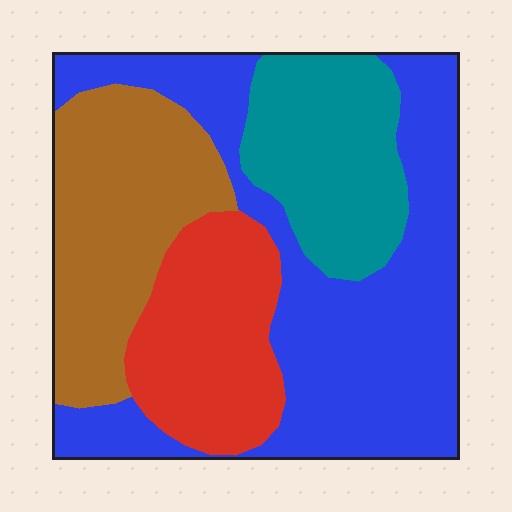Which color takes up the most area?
Blue, at roughly 40%.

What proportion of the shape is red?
Red covers about 20% of the shape.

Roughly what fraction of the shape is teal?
Teal covers around 20% of the shape.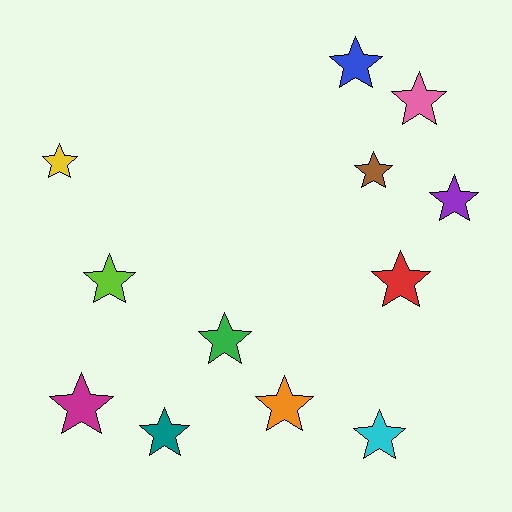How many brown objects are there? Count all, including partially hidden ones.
There is 1 brown object.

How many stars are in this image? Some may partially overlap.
There are 12 stars.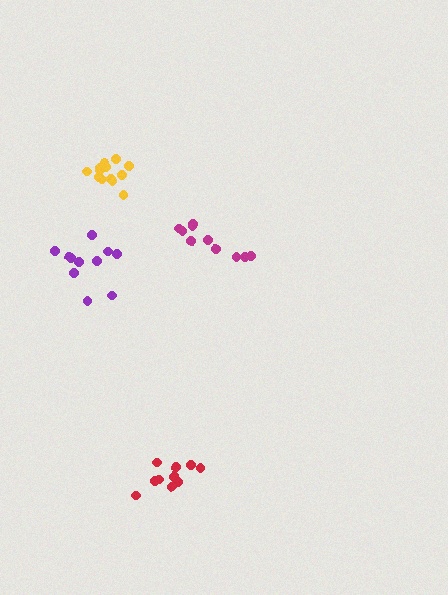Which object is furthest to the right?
The magenta cluster is rightmost.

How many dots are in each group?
Group 1: 10 dots, Group 2: 13 dots, Group 3: 11 dots, Group 4: 10 dots (44 total).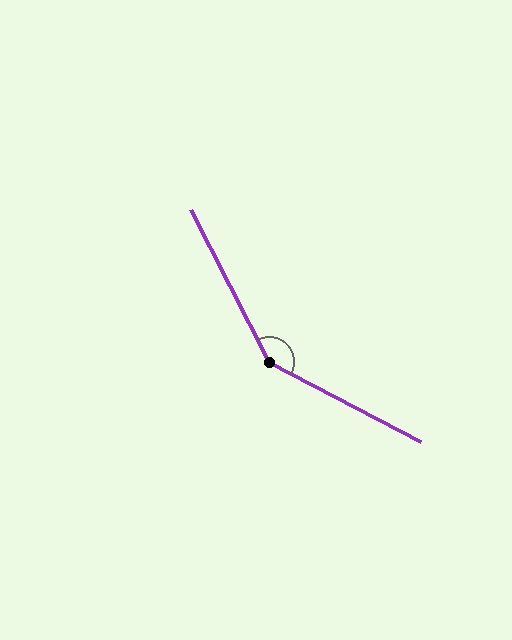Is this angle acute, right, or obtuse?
It is obtuse.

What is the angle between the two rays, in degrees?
Approximately 145 degrees.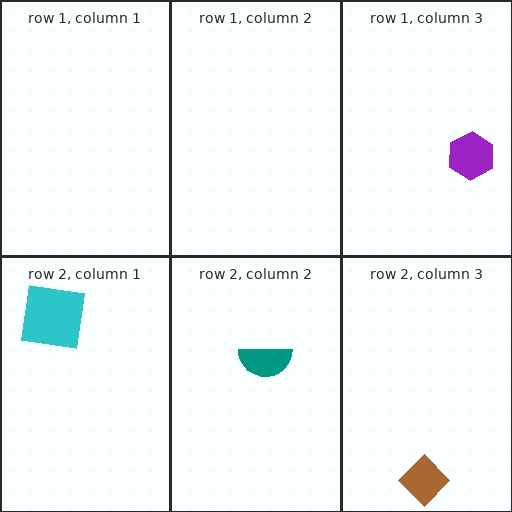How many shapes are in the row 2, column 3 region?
1.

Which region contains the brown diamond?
The row 2, column 3 region.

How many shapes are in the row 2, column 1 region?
2.